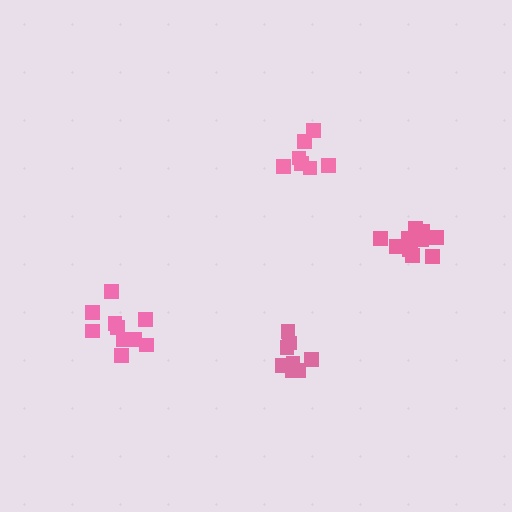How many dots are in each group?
Group 1: 8 dots, Group 2: 10 dots, Group 3: 12 dots, Group 4: 7 dots (37 total).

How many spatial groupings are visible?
There are 4 spatial groupings.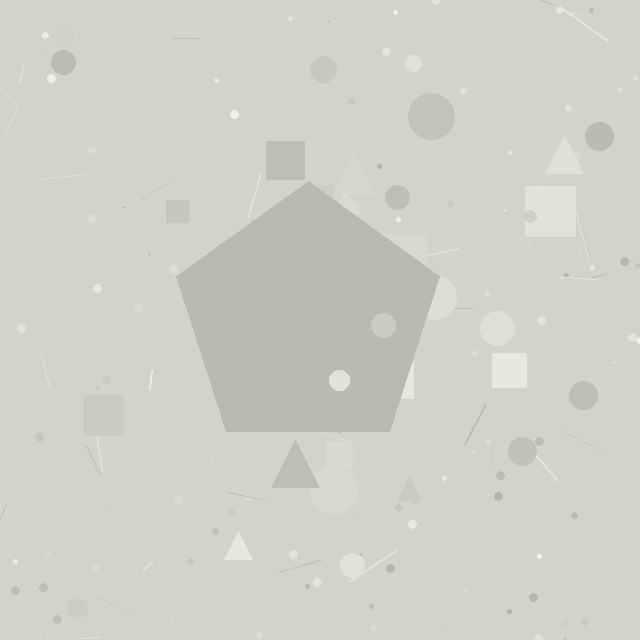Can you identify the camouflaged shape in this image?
The camouflaged shape is a pentagon.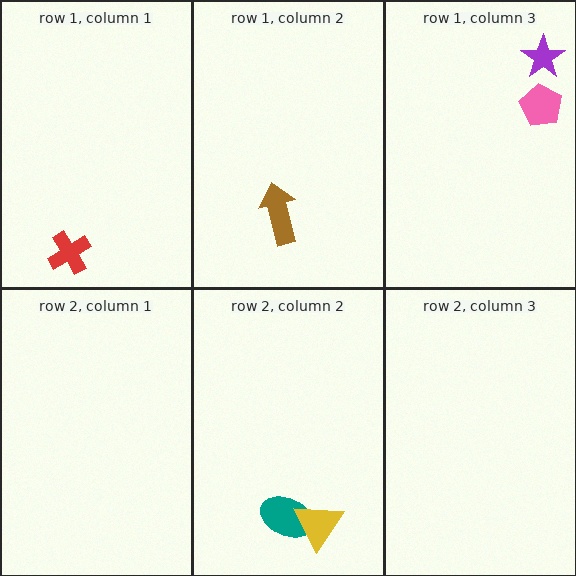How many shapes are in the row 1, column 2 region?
1.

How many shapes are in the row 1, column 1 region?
1.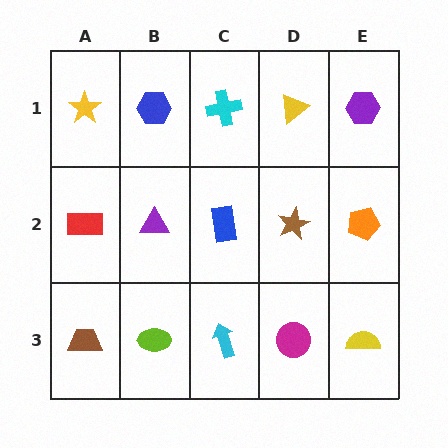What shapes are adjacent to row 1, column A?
A red rectangle (row 2, column A), a blue hexagon (row 1, column B).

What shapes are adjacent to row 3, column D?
A brown star (row 2, column D), a cyan arrow (row 3, column C), a yellow semicircle (row 3, column E).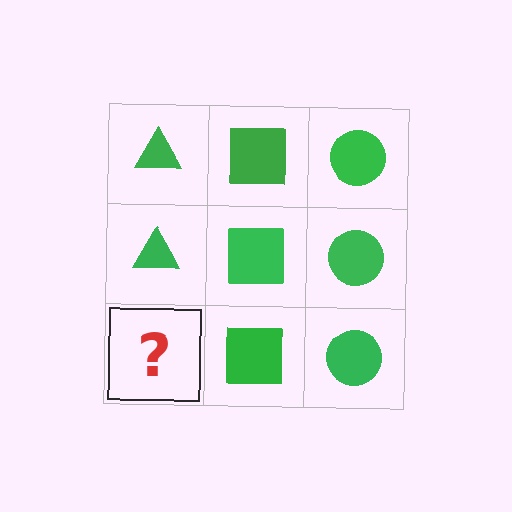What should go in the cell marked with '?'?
The missing cell should contain a green triangle.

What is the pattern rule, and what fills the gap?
The rule is that each column has a consistent shape. The gap should be filled with a green triangle.